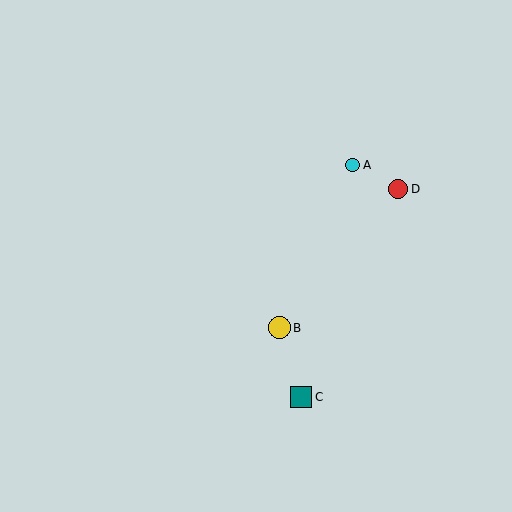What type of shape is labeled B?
Shape B is a yellow circle.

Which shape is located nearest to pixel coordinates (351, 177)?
The cyan circle (labeled A) at (353, 165) is nearest to that location.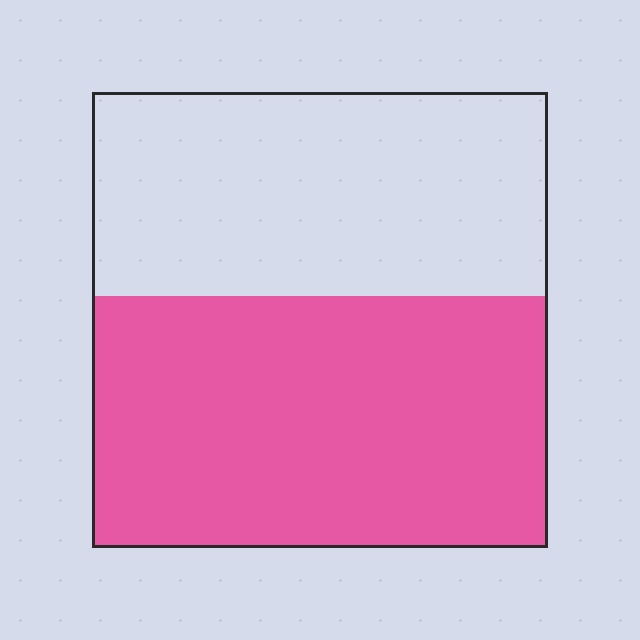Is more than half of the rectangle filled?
Yes.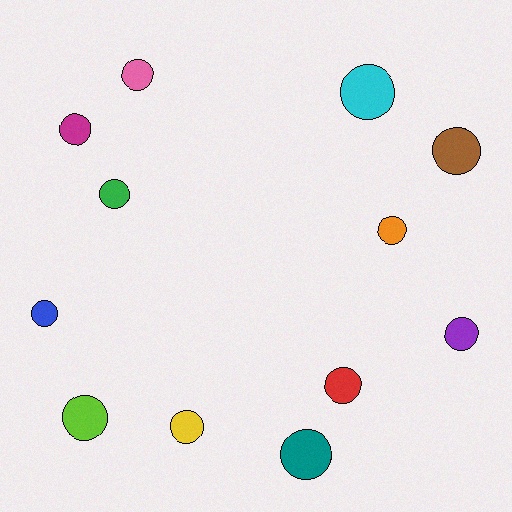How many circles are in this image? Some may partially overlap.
There are 12 circles.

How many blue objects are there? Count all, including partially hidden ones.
There is 1 blue object.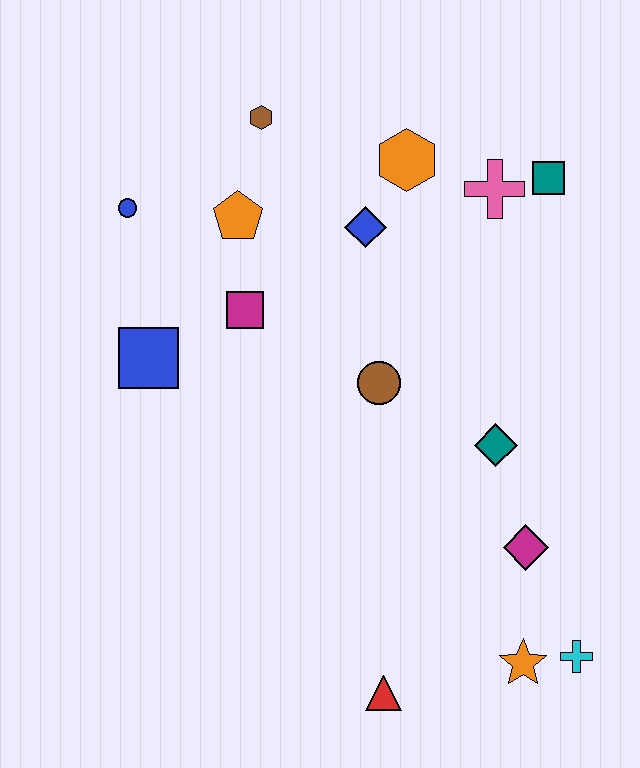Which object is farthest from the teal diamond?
The blue circle is farthest from the teal diamond.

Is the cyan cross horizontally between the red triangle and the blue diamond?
No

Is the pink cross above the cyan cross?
Yes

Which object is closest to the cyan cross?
The orange star is closest to the cyan cross.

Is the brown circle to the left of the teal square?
Yes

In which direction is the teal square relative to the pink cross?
The teal square is to the right of the pink cross.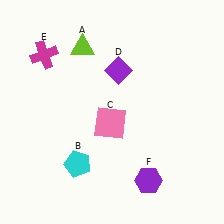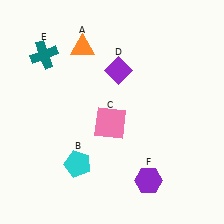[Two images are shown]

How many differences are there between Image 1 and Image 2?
There are 2 differences between the two images.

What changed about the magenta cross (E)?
In Image 1, E is magenta. In Image 2, it changed to teal.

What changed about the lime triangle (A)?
In Image 1, A is lime. In Image 2, it changed to orange.